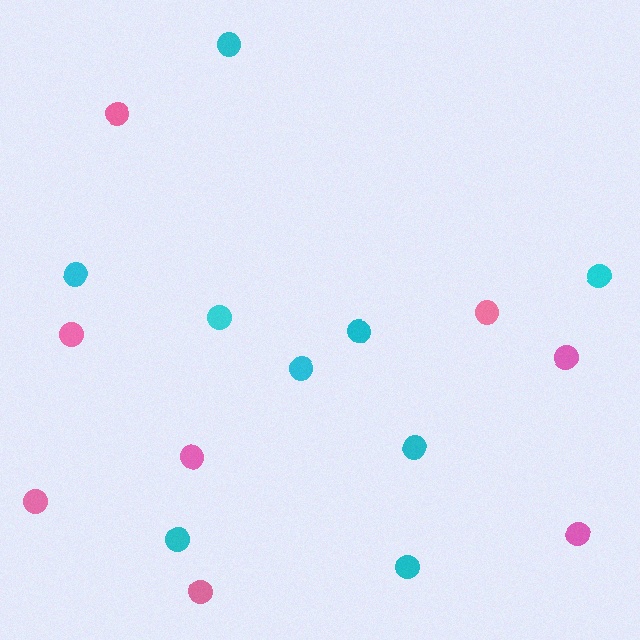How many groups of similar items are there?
There are 2 groups: one group of pink circles (8) and one group of cyan circles (9).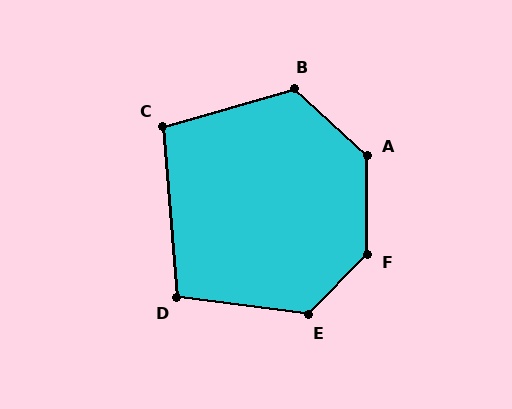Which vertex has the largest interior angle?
F, at approximately 136 degrees.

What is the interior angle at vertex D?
Approximately 102 degrees (obtuse).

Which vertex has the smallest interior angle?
C, at approximately 101 degrees.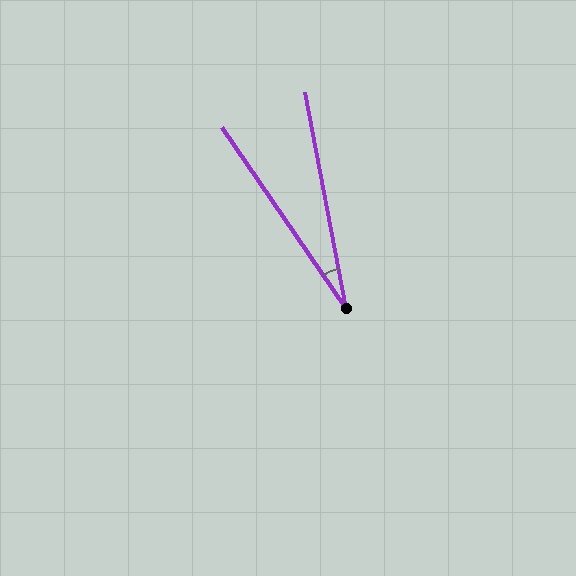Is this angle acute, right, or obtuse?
It is acute.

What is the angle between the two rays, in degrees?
Approximately 24 degrees.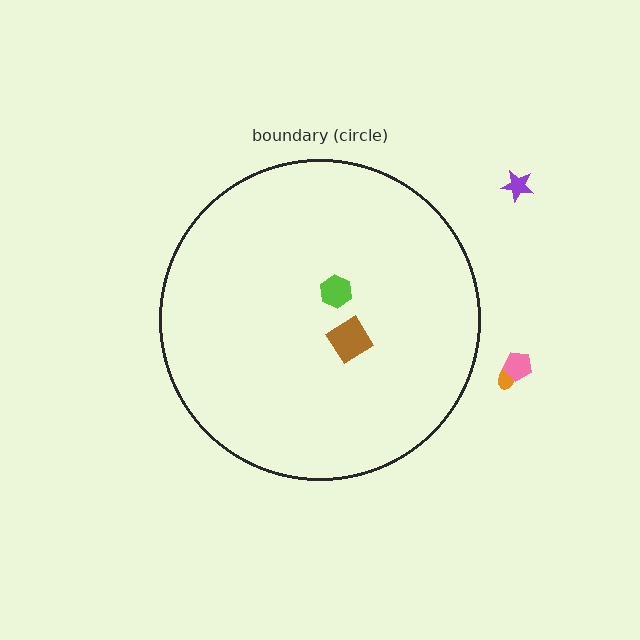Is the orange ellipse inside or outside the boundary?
Outside.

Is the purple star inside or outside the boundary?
Outside.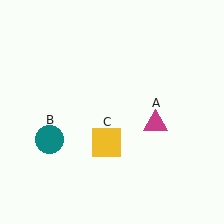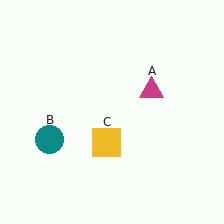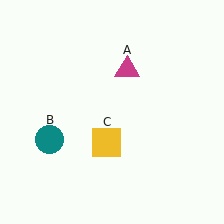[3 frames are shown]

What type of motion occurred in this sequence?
The magenta triangle (object A) rotated counterclockwise around the center of the scene.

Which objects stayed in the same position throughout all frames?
Teal circle (object B) and yellow square (object C) remained stationary.